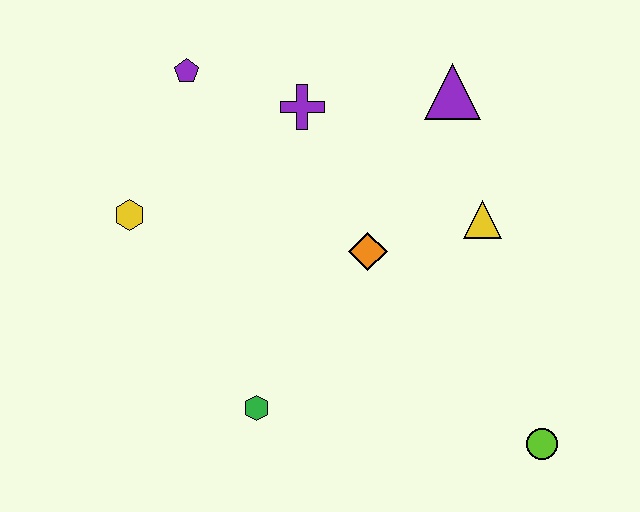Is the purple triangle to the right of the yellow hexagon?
Yes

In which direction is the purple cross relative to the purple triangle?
The purple cross is to the left of the purple triangle.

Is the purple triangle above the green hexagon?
Yes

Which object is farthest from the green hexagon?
The purple triangle is farthest from the green hexagon.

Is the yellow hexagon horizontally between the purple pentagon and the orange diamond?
No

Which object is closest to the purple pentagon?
The purple cross is closest to the purple pentagon.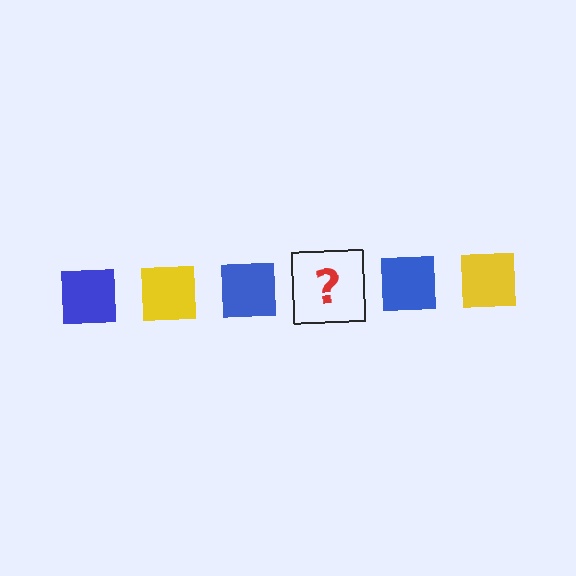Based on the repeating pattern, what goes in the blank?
The blank should be a yellow square.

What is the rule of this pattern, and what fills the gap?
The rule is that the pattern cycles through blue, yellow squares. The gap should be filled with a yellow square.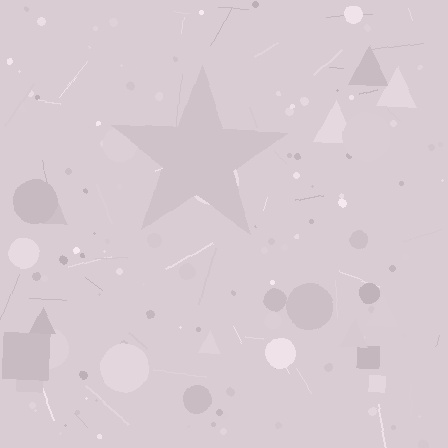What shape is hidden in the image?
A star is hidden in the image.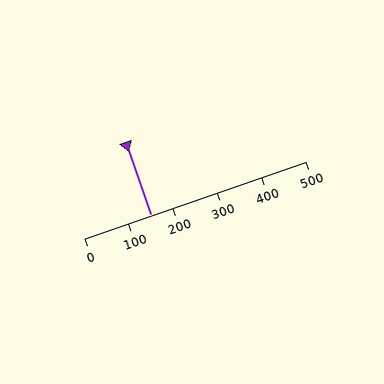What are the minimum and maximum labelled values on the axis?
The axis runs from 0 to 500.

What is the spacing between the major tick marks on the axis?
The major ticks are spaced 100 apart.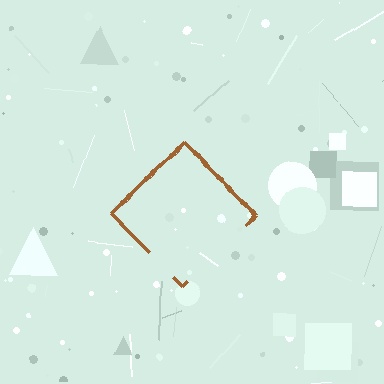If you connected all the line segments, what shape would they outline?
They would outline a diamond.